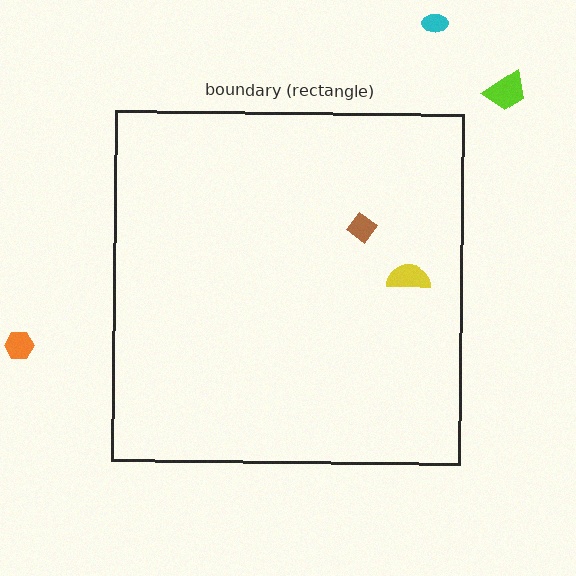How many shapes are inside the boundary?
2 inside, 3 outside.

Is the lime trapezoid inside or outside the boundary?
Outside.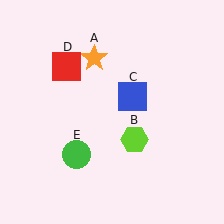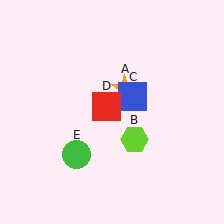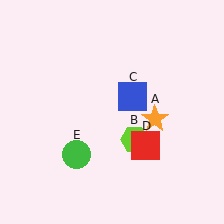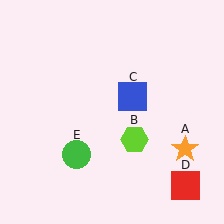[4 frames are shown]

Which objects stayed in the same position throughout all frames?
Lime hexagon (object B) and blue square (object C) and green circle (object E) remained stationary.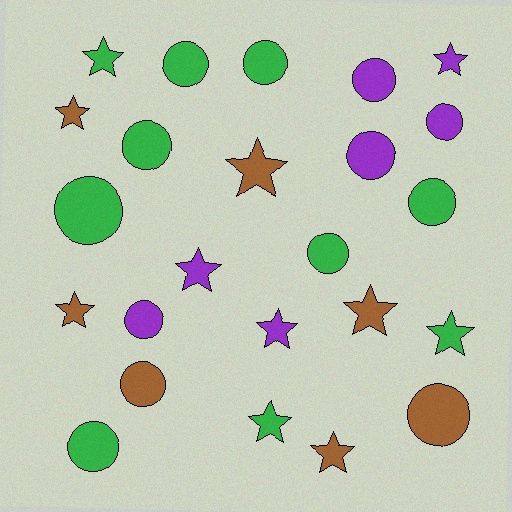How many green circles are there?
There are 7 green circles.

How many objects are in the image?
There are 24 objects.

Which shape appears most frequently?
Circle, with 13 objects.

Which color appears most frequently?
Green, with 10 objects.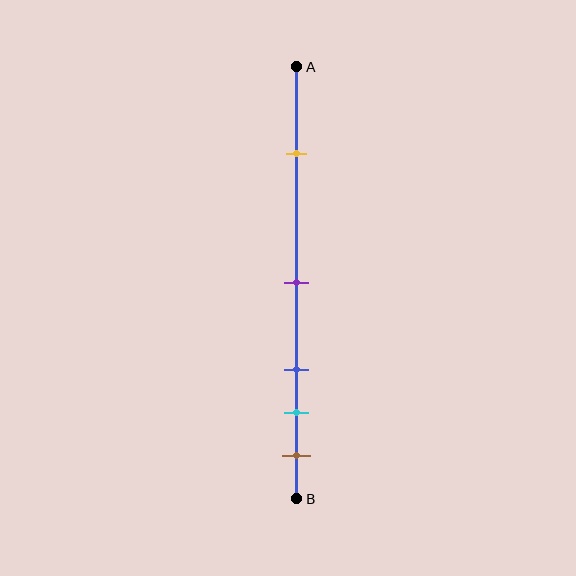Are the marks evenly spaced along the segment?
No, the marks are not evenly spaced.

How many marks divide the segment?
There are 5 marks dividing the segment.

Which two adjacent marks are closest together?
The cyan and brown marks are the closest adjacent pair.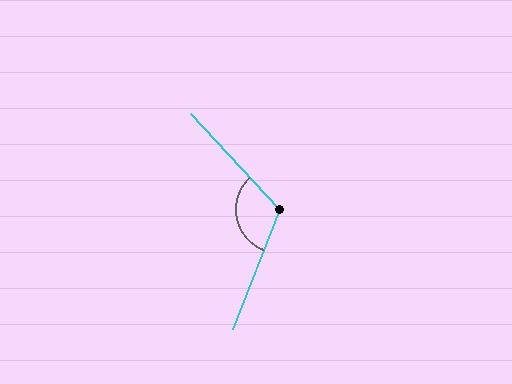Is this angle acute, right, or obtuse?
It is obtuse.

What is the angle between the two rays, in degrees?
Approximately 116 degrees.